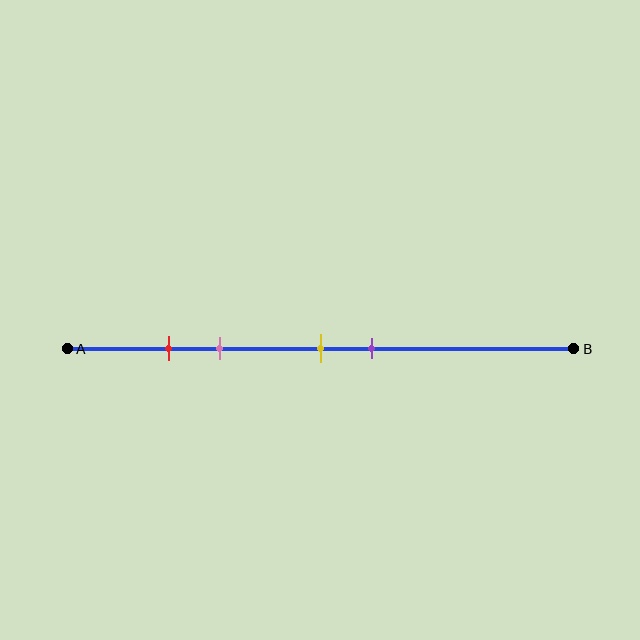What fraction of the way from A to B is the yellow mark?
The yellow mark is approximately 50% (0.5) of the way from A to B.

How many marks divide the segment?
There are 4 marks dividing the segment.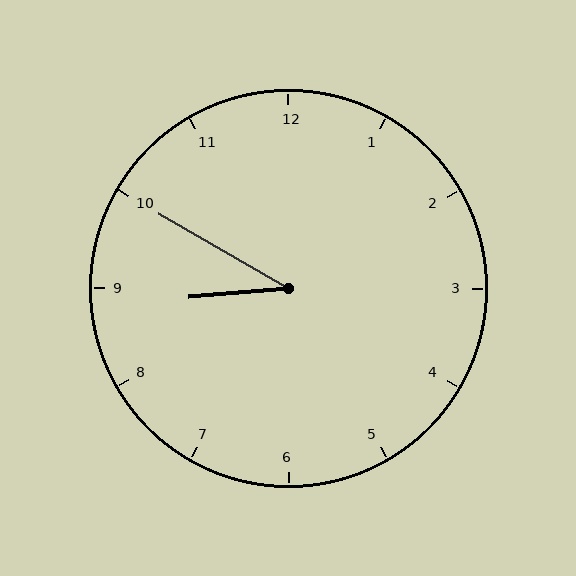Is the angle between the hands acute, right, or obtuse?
It is acute.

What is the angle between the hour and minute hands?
Approximately 35 degrees.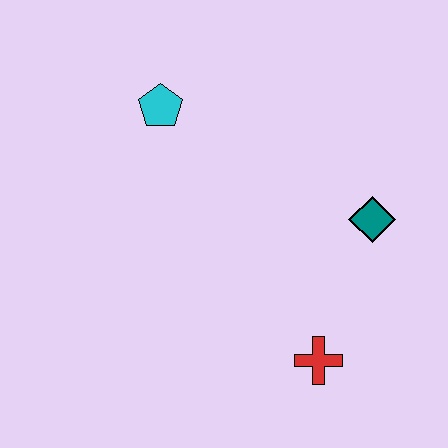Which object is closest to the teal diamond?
The red cross is closest to the teal diamond.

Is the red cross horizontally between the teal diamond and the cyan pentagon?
Yes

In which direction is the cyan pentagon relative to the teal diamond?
The cyan pentagon is to the left of the teal diamond.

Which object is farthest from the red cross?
The cyan pentagon is farthest from the red cross.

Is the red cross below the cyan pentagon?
Yes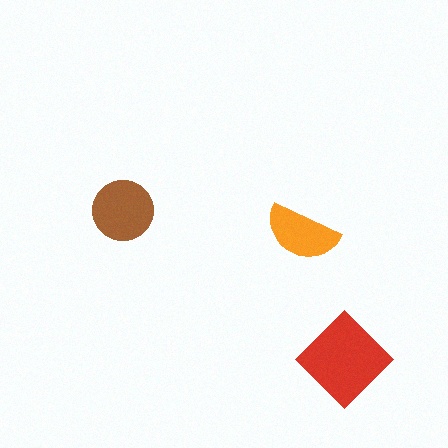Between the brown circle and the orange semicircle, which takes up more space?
The brown circle.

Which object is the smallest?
The orange semicircle.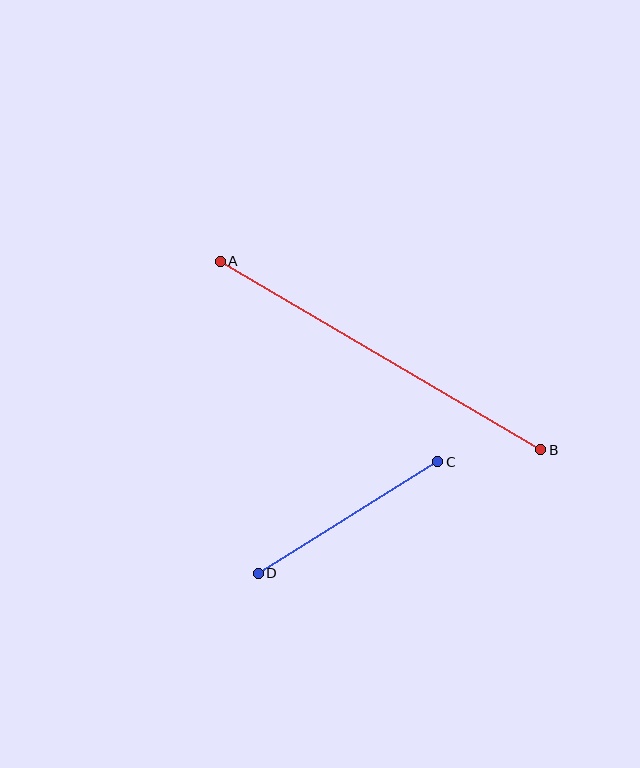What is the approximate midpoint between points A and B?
The midpoint is at approximately (380, 355) pixels.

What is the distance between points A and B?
The distance is approximately 372 pixels.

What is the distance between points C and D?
The distance is approximately 211 pixels.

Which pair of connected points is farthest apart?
Points A and B are farthest apart.